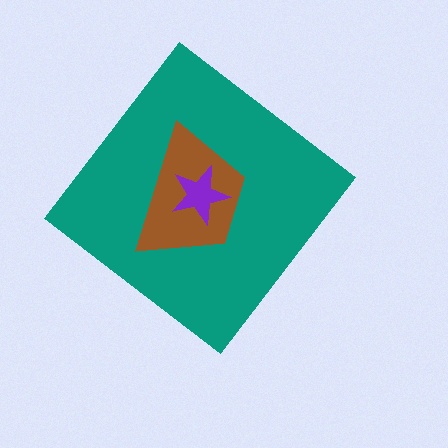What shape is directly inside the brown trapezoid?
The purple star.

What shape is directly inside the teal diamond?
The brown trapezoid.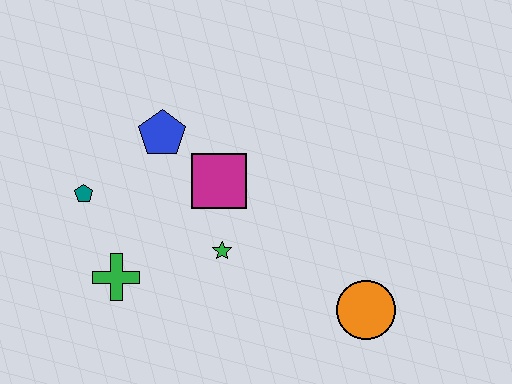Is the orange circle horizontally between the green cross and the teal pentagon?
No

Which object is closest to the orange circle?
The green star is closest to the orange circle.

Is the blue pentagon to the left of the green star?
Yes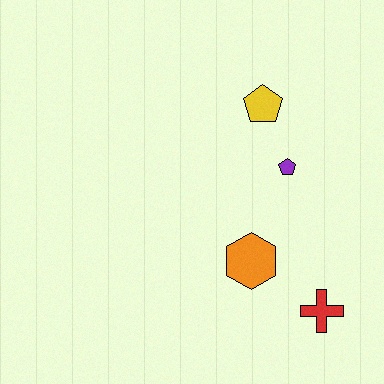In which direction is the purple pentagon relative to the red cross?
The purple pentagon is above the red cross.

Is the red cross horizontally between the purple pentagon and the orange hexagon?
No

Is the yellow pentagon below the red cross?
No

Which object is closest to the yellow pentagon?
The purple pentagon is closest to the yellow pentagon.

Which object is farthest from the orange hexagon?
The yellow pentagon is farthest from the orange hexagon.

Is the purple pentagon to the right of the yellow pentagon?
Yes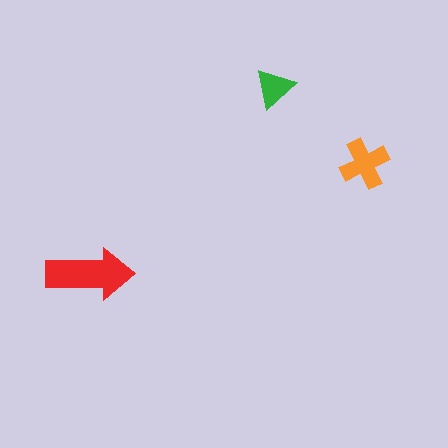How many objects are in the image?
There are 3 objects in the image.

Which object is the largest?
The red arrow.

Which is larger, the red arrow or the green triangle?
The red arrow.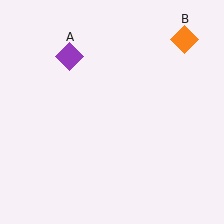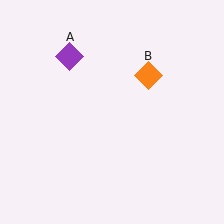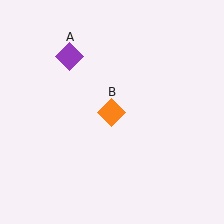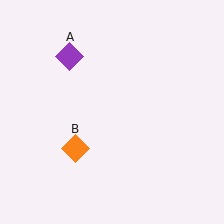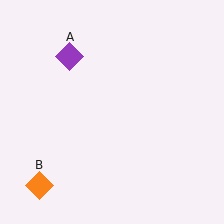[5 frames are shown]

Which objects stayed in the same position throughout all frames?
Purple diamond (object A) remained stationary.